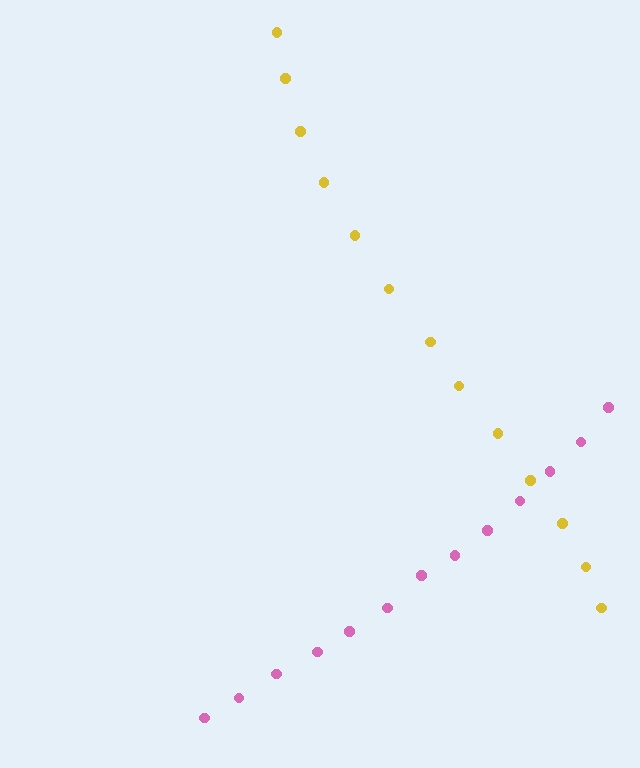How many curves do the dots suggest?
There are 2 distinct paths.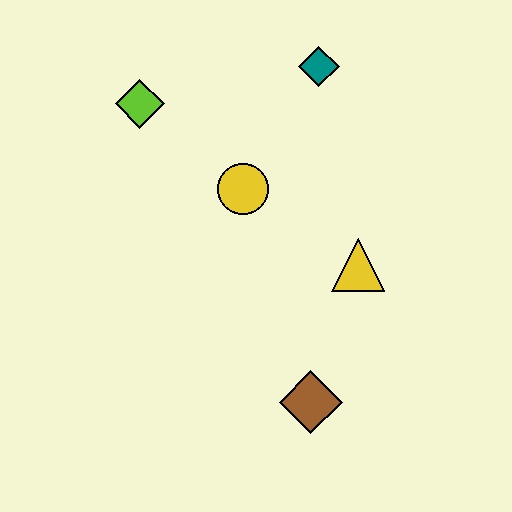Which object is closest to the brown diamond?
The yellow triangle is closest to the brown diamond.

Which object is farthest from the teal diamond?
The brown diamond is farthest from the teal diamond.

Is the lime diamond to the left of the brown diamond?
Yes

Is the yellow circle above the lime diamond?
No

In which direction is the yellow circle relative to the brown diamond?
The yellow circle is above the brown diamond.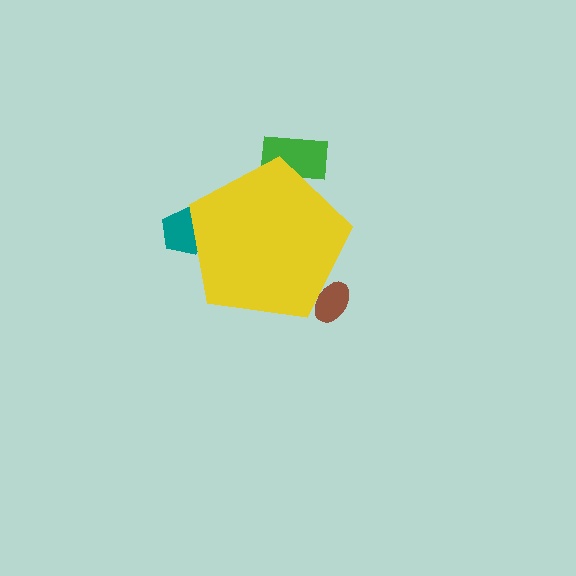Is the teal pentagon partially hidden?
Yes, the teal pentagon is partially hidden behind the yellow pentagon.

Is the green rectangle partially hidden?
Yes, the green rectangle is partially hidden behind the yellow pentagon.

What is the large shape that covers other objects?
A yellow pentagon.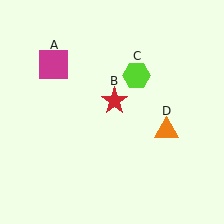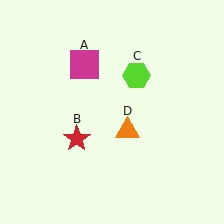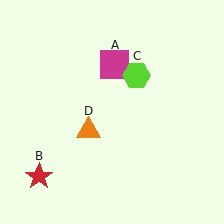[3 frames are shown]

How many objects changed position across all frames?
3 objects changed position: magenta square (object A), red star (object B), orange triangle (object D).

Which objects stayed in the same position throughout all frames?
Lime hexagon (object C) remained stationary.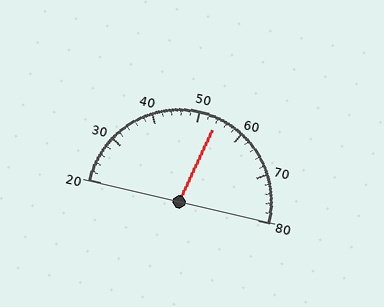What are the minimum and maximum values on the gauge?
The gauge ranges from 20 to 80.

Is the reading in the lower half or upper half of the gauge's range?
The reading is in the upper half of the range (20 to 80).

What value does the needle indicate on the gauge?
The needle indicates approximately 54.